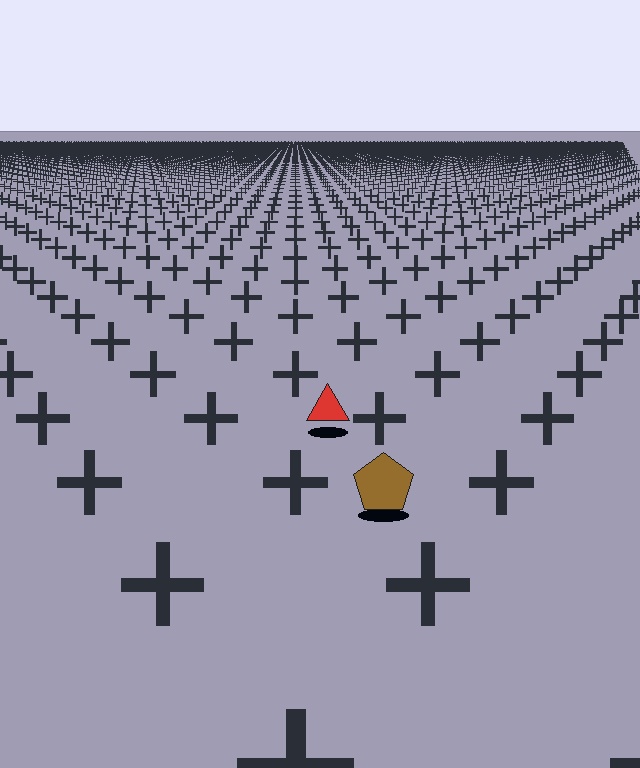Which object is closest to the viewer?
The brown pentagon is closest. The texture marks near it are larger and more spread out.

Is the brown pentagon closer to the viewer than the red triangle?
Yes. The brown pentagon is closer — you can tell from the texture gradient: the ground texture is coarser near it.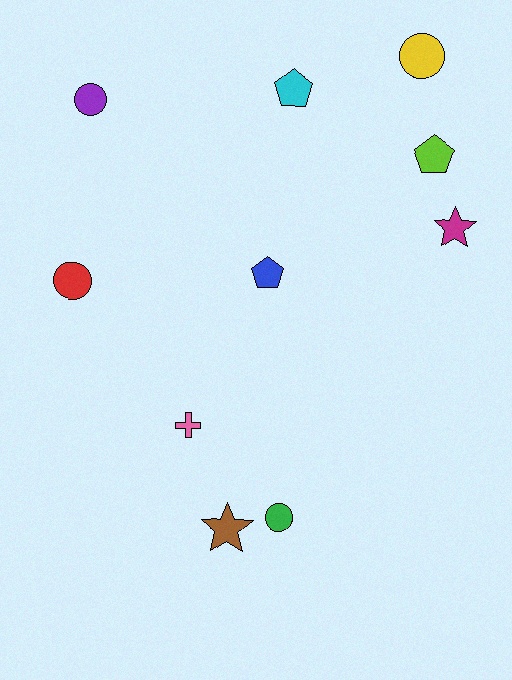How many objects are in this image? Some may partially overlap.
There are 10 objects.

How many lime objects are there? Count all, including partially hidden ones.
There is 1 lime object.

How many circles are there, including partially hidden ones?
There are 4 circles.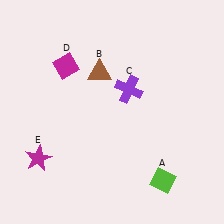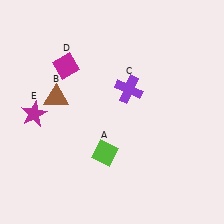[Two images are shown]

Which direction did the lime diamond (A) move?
The lime diamond (A) moved left.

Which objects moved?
The objects that moved are: the lime diamond (A), the brown triangle (B), the magenta star (E).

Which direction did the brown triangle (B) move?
The brown triangle (B) moved left.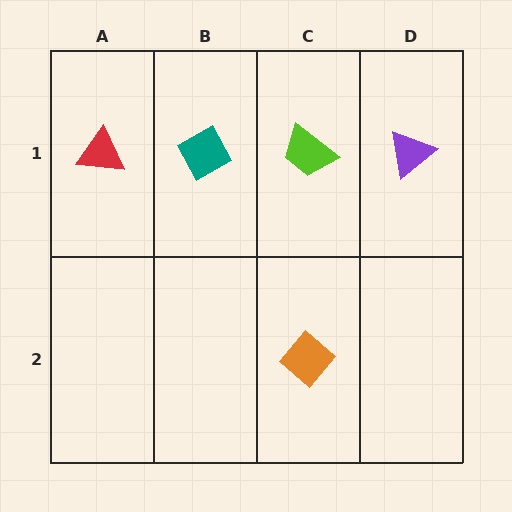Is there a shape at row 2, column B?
No, that cell is empty.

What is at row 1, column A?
A red triangle.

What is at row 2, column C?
An orange diamond.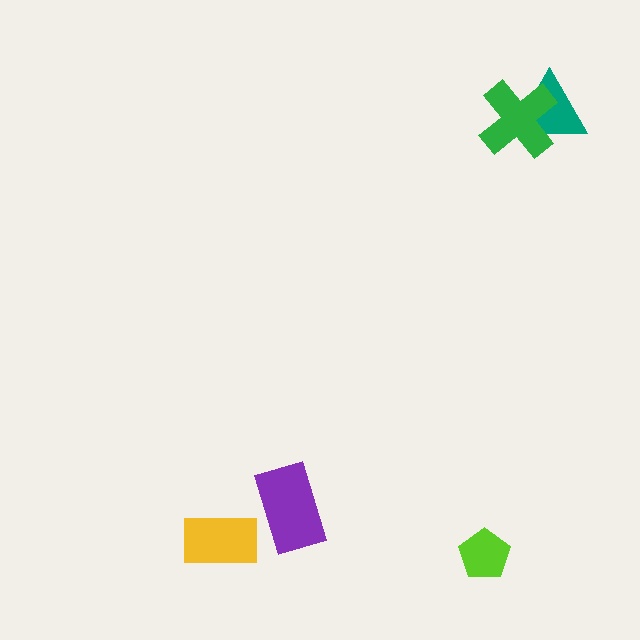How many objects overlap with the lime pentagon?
0 objects overlap with the lime pentagon.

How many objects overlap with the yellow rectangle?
0 objects overlap with the yellow rectangle.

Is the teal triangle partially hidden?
Yes, it is partially covered by another shape.